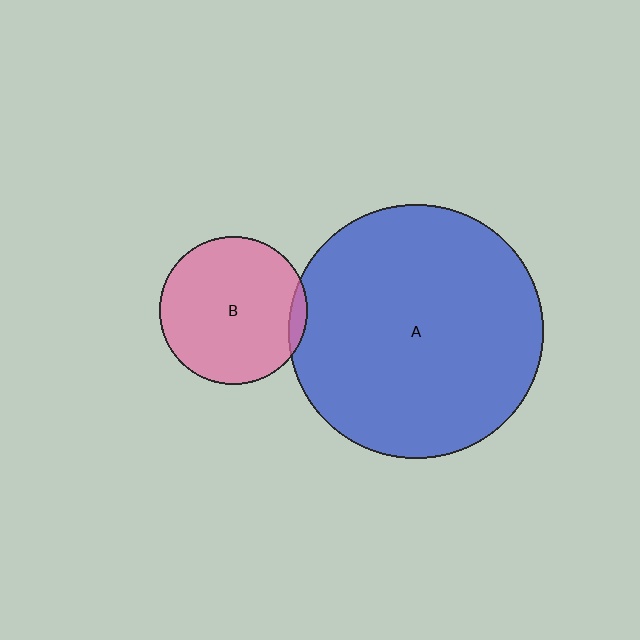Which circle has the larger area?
Circle A (blue).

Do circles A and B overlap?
Yes.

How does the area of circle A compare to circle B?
Approximately 3.0 times.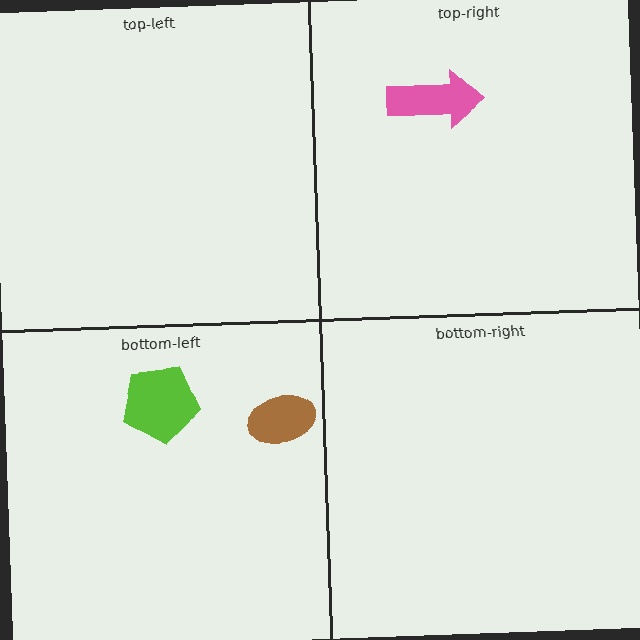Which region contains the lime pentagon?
The bottom-left region.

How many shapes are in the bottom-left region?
2.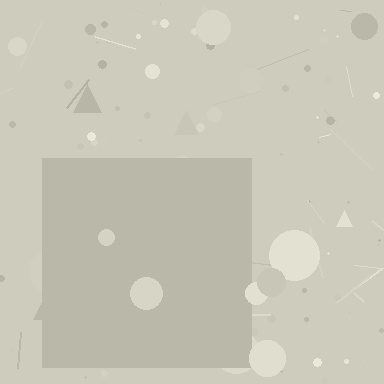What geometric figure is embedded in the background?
A square is embedded in the background.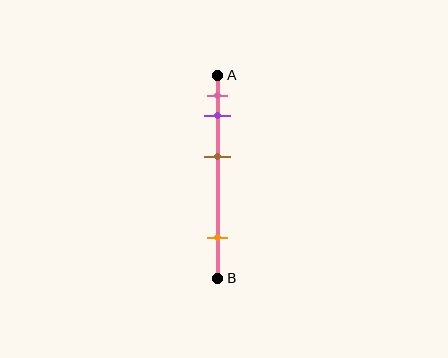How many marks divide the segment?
There are 4 marks dividing the segment.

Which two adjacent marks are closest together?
The pink and purple marks are the closest adjacent pair.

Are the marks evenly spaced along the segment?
No, the marks are not evenly spaced.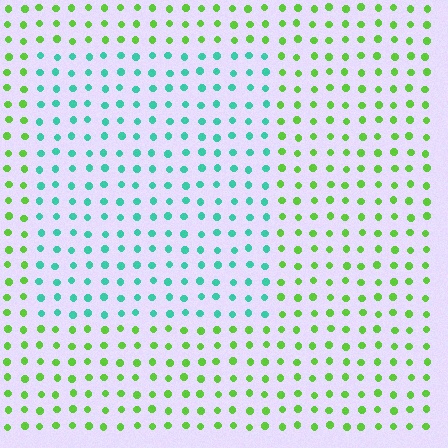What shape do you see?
I see a rectangle.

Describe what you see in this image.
The image is filled with small lime elements in a uniform arrangement. A rectangle-shaped region is visible where the elements are tinted to a slightly different hue, forming a subtle color boundary.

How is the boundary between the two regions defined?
The boundary is defined purely by a slight shift in hue (about 60 degrees). Spacing, size, and orientation are identical on both sides.